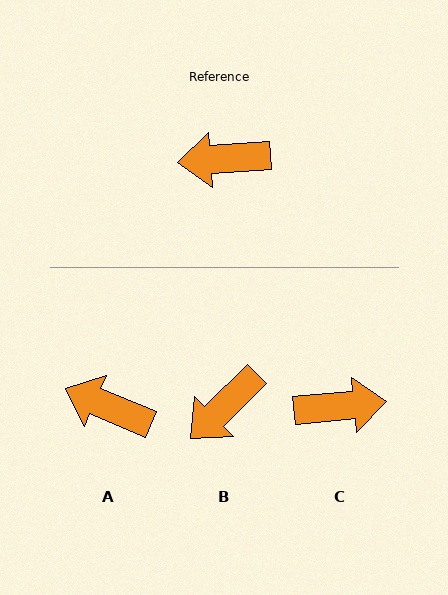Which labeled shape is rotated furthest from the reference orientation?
C, about 178 degrees away.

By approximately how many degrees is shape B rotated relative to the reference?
Approximately 40 degrees counter-clockwise.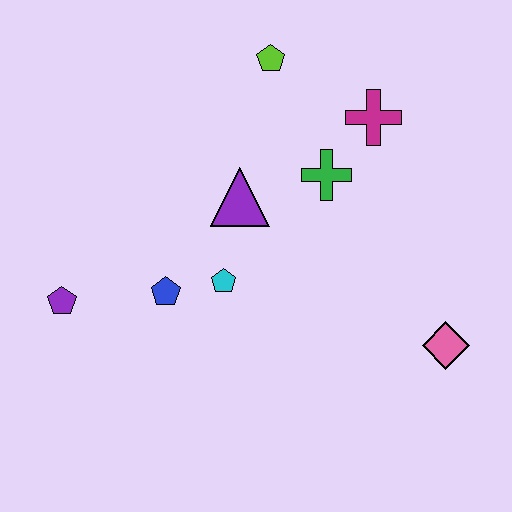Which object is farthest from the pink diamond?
The purple pentagon is farthest from the pink diamond.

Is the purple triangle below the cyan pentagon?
No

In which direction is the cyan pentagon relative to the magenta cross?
The cyan pentagon is below the magenta cross.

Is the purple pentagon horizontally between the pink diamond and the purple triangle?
No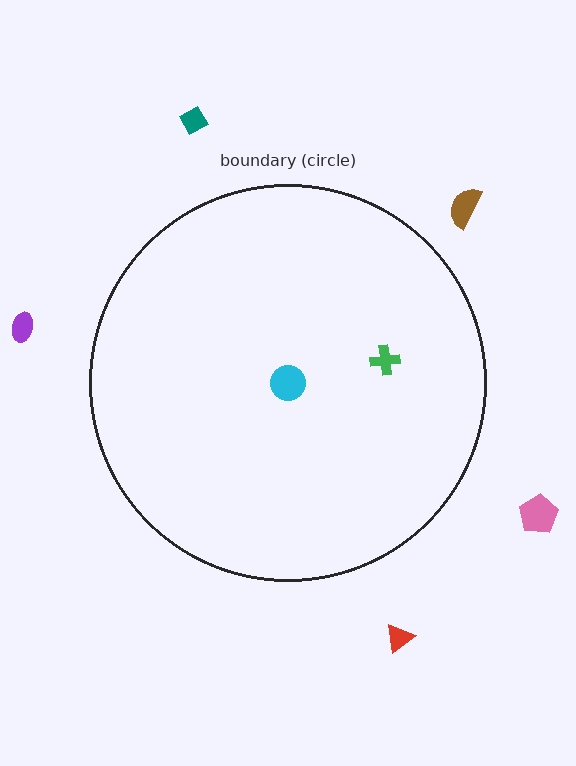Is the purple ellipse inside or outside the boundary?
Outside.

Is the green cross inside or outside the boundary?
Inside.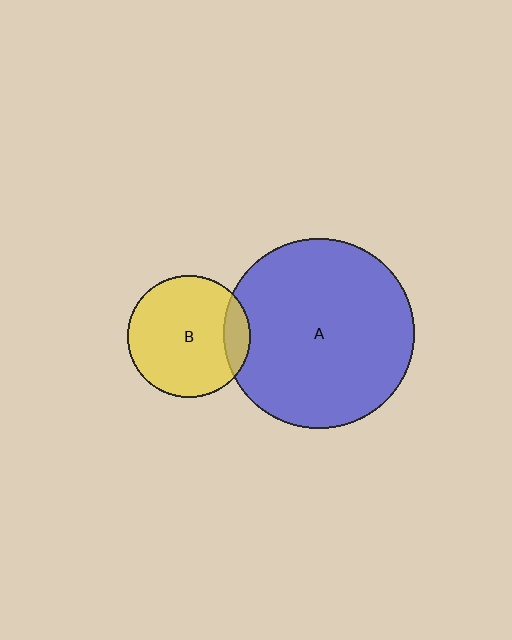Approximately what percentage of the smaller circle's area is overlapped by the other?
Approximately 15%.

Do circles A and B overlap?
Yes.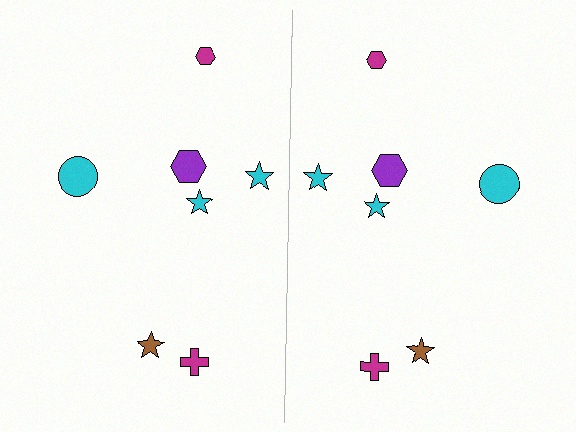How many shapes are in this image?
There are 14 shapes in this image.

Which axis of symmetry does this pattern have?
The pattern has a vertical axis of symmetry running through the center of the image.